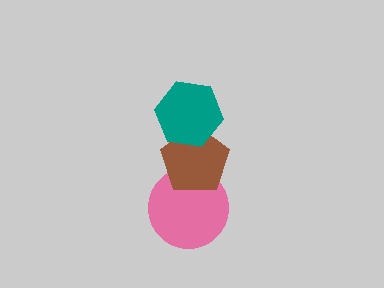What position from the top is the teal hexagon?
The teal hexagon is 1st from the top.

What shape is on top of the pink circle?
The brown pentagon is on top of the pink circle.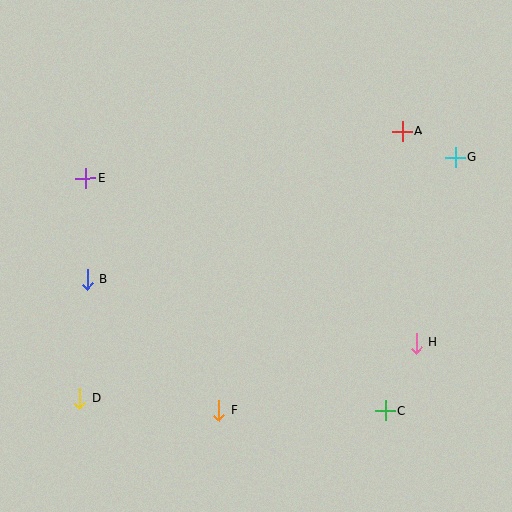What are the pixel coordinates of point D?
Point D is at (80, 398).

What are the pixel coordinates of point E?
Point E is at (86, 178).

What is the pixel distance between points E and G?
The distance between E and G is 370 pixels.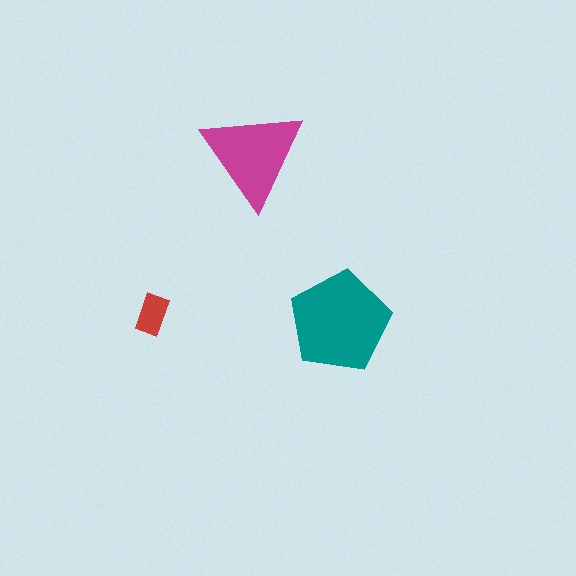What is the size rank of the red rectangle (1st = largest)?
3rd.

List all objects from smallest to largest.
The red rectangle, the magenta triangle, the teal pentagon.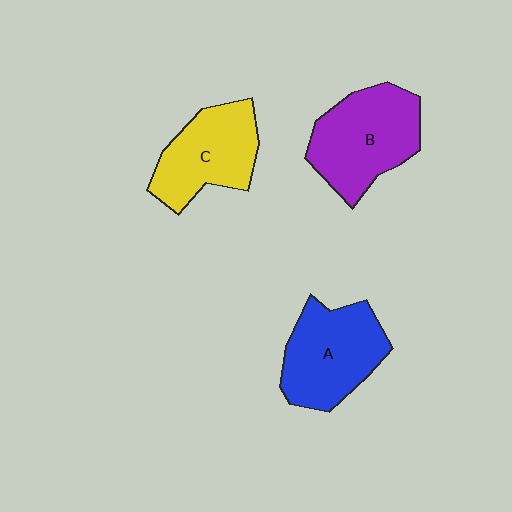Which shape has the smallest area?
Shape C (yellow).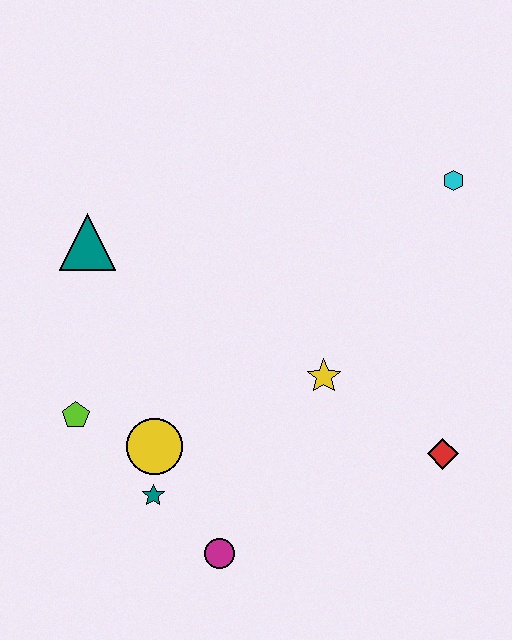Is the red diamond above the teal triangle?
No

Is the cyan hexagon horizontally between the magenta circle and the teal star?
No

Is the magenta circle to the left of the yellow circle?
No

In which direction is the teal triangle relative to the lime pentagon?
The teal triangle is above the lime pentagon.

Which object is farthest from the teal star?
The cyan hexagon is farthest from the teal star.